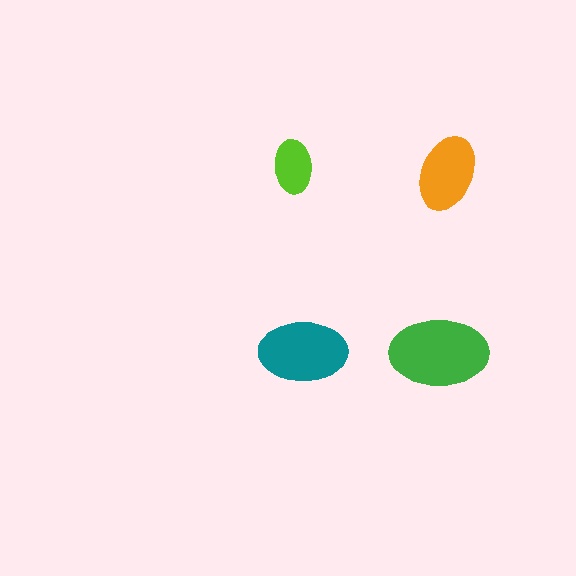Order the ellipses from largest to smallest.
the green one, the teal one, the orange one, the lime one.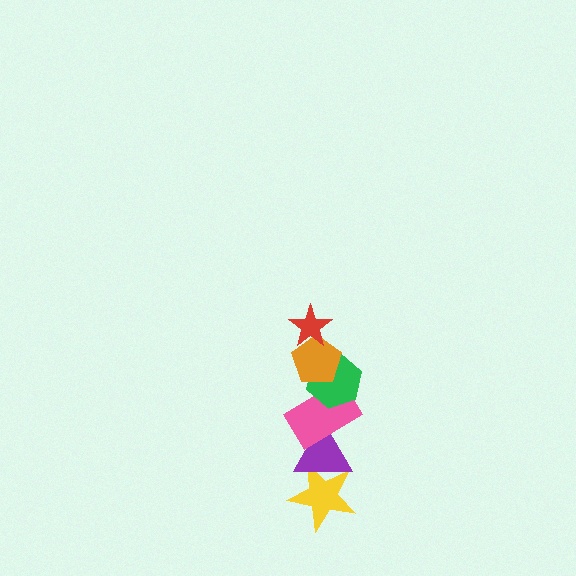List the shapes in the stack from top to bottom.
From top to bottom: the red star, the orange pentagon, the green hexagon, the pink rectangle, the purple triangle, the yellow star.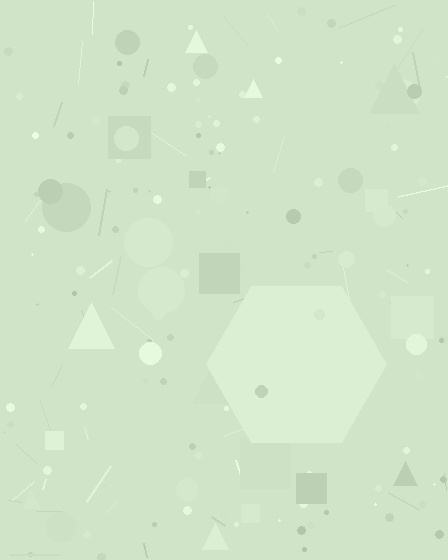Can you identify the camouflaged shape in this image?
The camouflaged shape is a hexagon.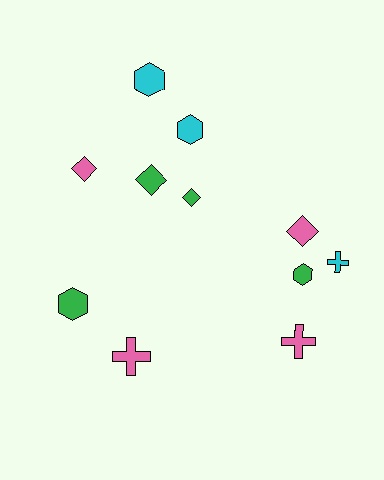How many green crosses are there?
There are no green crosses.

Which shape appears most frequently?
Diamond, with 4 objects.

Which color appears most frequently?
Green, with 4 objects.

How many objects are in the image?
There are 11 objects.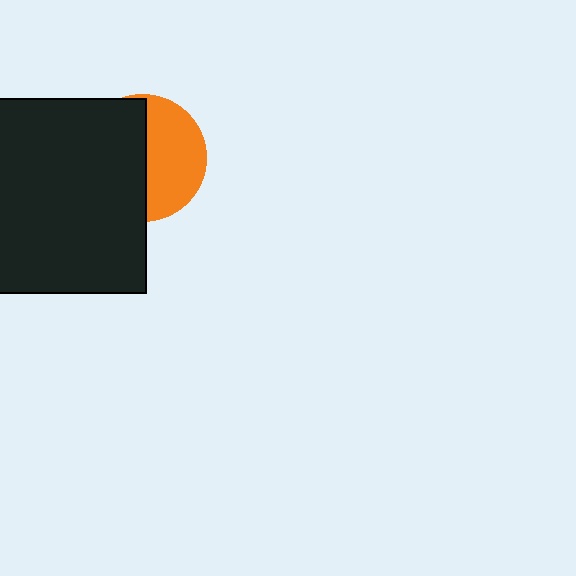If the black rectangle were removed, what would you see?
You would see the complete orange circle.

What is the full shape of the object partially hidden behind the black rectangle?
The partially hidden object is an orange circle.